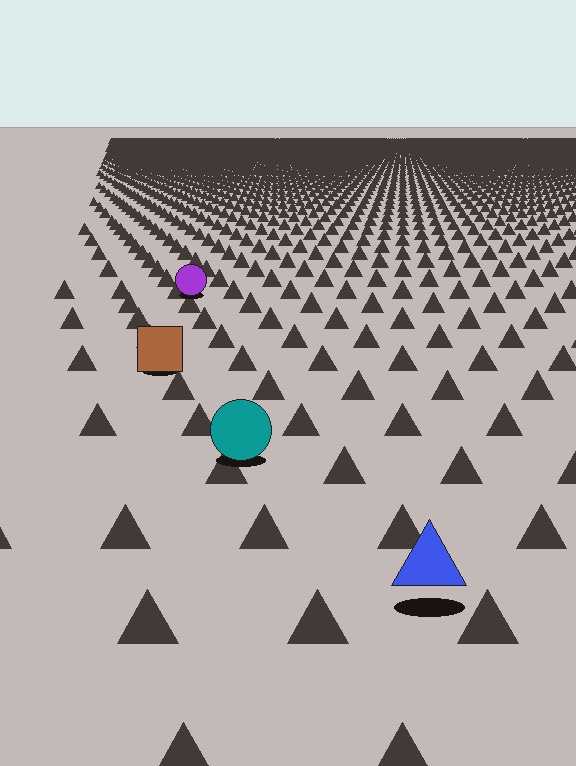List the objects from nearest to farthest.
From nearest to farthest: the blue triangle, the teal circle, the brown square, the purple circle.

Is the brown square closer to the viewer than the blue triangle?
No. The blue triangle is closer — you can tell from the texture gradient: the ground texture is coarser near it.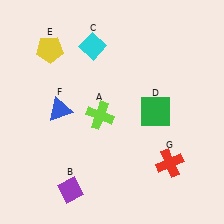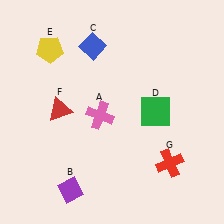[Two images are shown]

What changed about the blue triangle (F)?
In Image 1, F is blue. In Image 2, it changed to red.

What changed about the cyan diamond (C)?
In Image 1, C is cyan. In Image 2, it changed to blue.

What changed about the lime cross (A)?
In Image 1, A is lime. In Image 2, it changed to pink.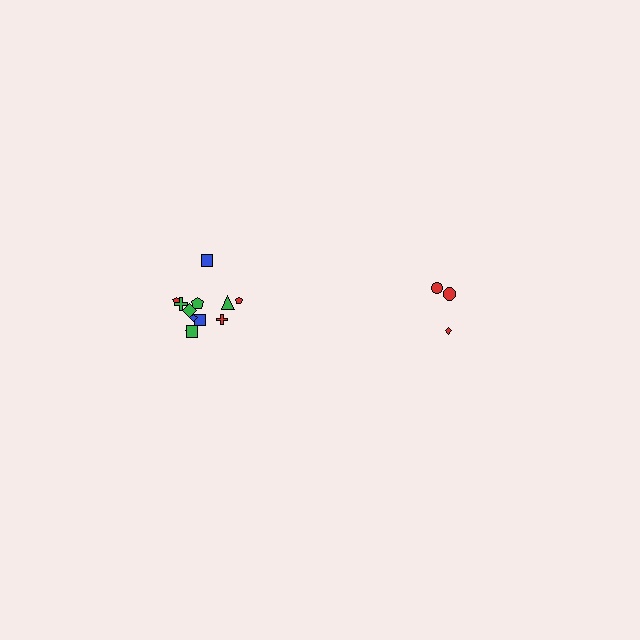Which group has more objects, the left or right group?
The left group.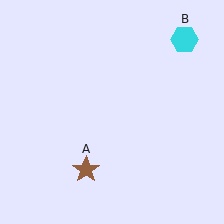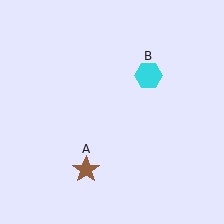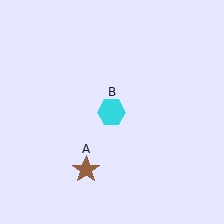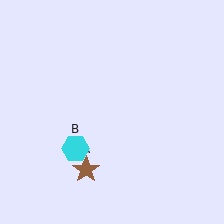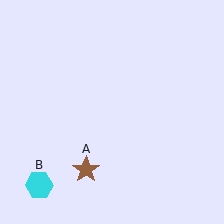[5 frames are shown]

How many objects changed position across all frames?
1 object changed position: cyan hexagon (object B).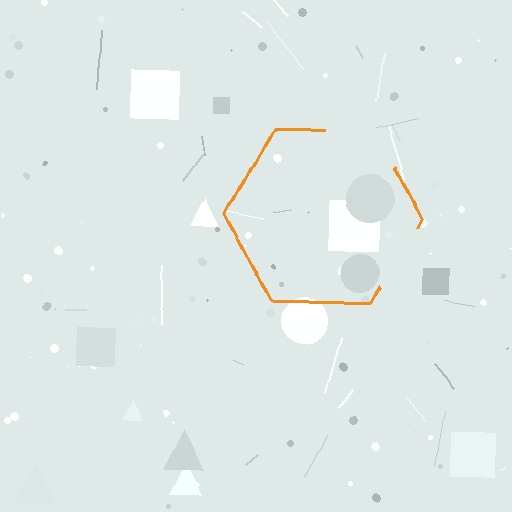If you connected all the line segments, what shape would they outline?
They would outline a hexagon.